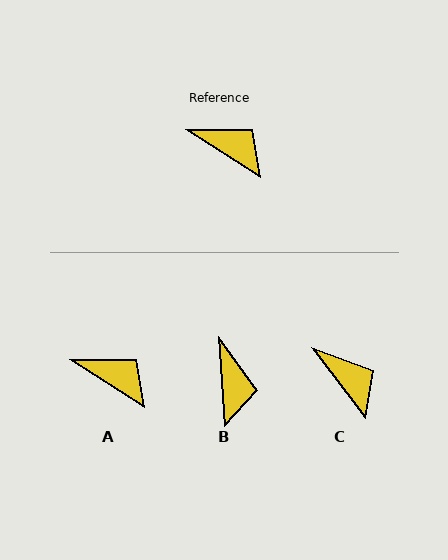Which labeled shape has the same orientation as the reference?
A.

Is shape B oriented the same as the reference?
No, it is off by about 53 degrees.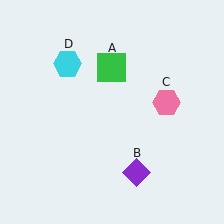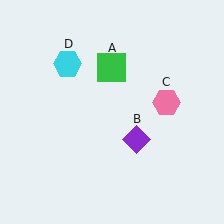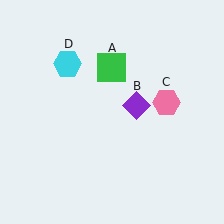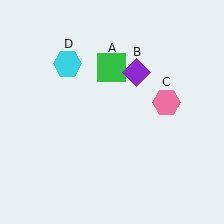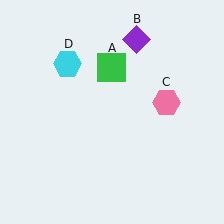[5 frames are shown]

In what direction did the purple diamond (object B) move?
The purple diamond (object B) moved up.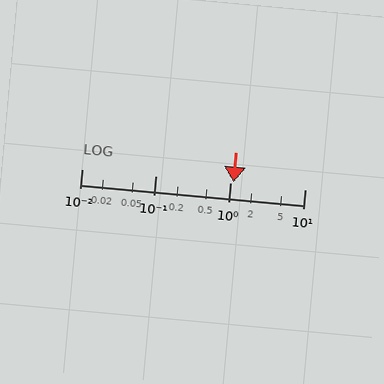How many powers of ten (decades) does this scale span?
The scale spans 3 decades, from 0.01 to 10.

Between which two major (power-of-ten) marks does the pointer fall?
The pointer is between 1 and 10.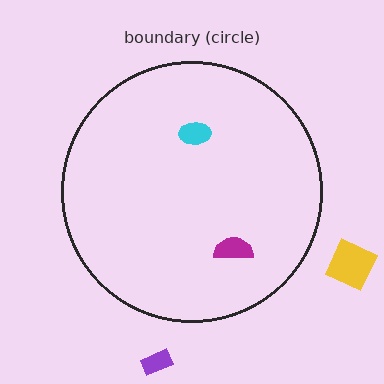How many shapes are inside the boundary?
2 inside, 2 outside.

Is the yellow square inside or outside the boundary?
Outside.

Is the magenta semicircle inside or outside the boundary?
Inside.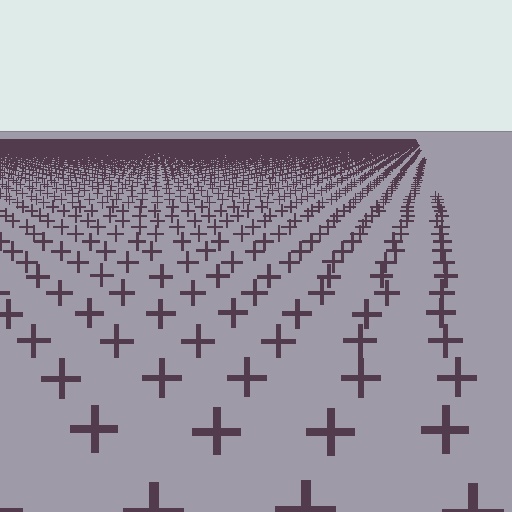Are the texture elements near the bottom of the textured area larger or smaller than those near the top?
Larger. Near the bottom, elements are closer to the viewer and appear at a bigger on-screen size.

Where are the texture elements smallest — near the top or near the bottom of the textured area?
Near the top.